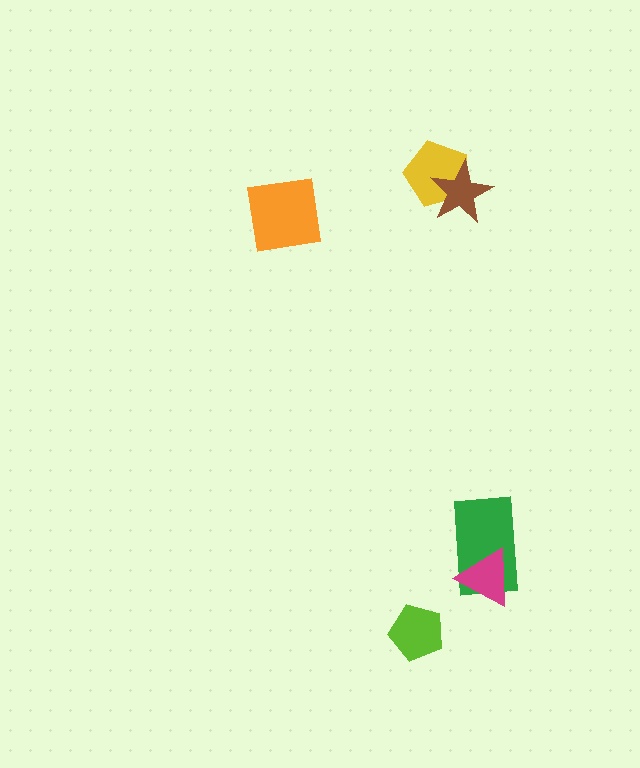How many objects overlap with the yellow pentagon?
1 object overlaps with the yellow pentagon.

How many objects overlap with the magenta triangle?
1 object overlaps with the magenta triangle.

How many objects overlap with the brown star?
1 object overlaps with the brown star.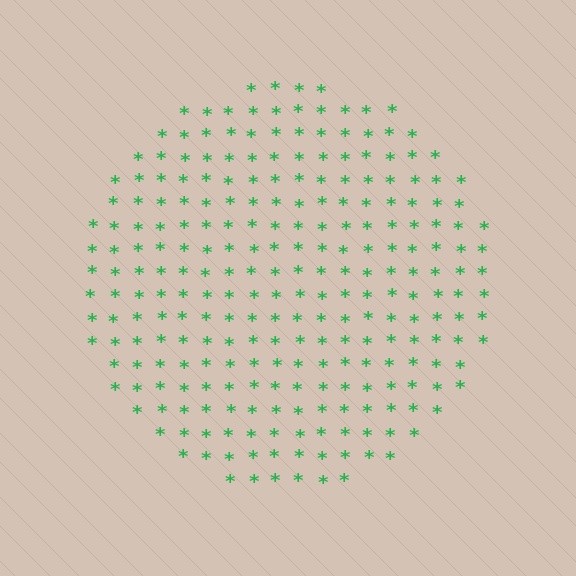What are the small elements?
The small elements are asterisks.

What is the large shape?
The large shape is a circle.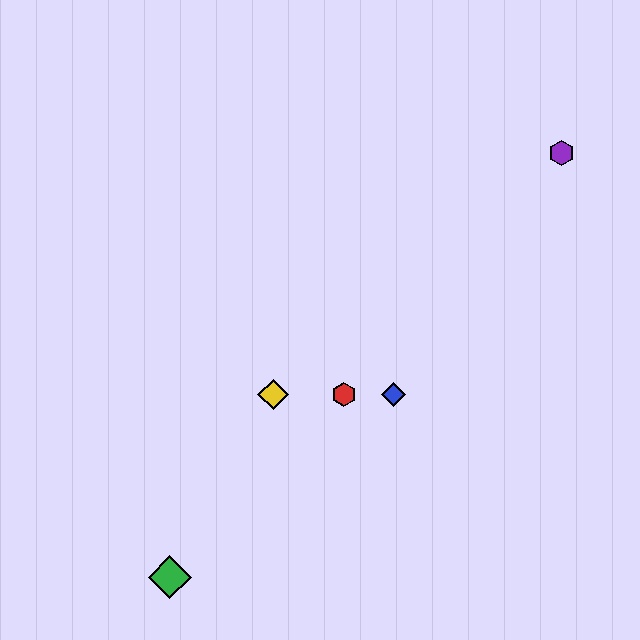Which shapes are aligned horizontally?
The red hexagon, the blue diamond, the yellow diamond are aligned horizontally.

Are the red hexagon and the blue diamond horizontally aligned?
Yes, both are at y≈394.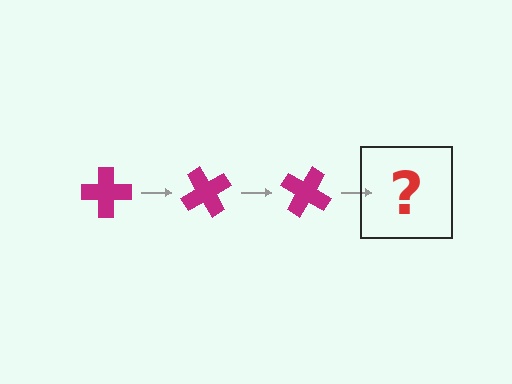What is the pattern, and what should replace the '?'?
The pattern is that the cross rotates 60 degrees each step. The '?' should be a magenta cross rotated 180 degrees.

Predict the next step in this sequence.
The next step is a magenta cross rotated 180 degrees.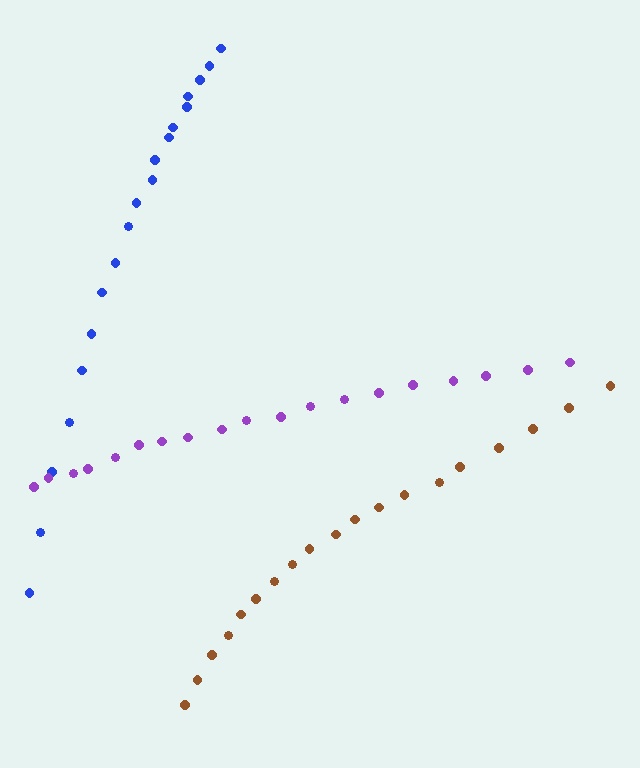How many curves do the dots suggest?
There are 3 distinct paths.